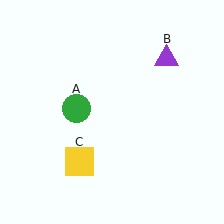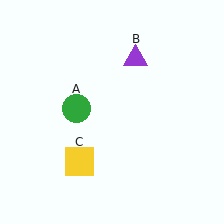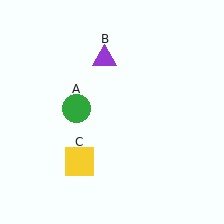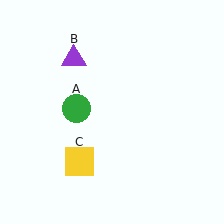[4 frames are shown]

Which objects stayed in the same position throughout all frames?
Green circle (object A) and yellow square (object C) remained stationary.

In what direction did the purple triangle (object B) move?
The purple triangle (object B) moved left.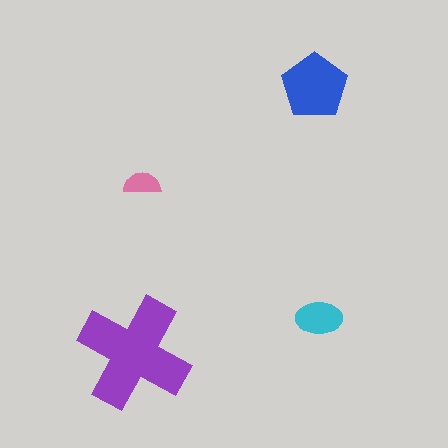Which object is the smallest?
The pink semicircle.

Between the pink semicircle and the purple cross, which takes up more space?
The purple cross.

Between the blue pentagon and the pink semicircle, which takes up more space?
The blue pentagon.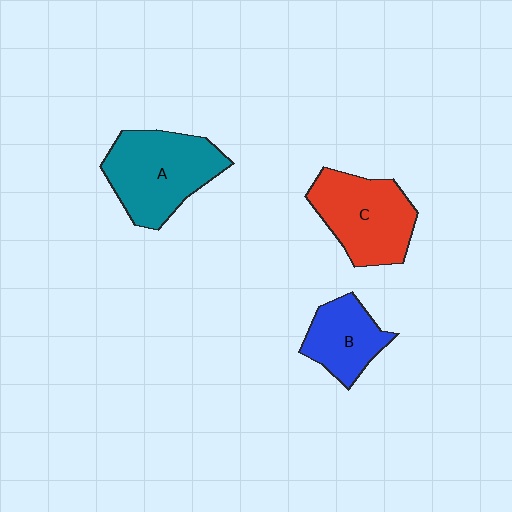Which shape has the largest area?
Shape A (teal).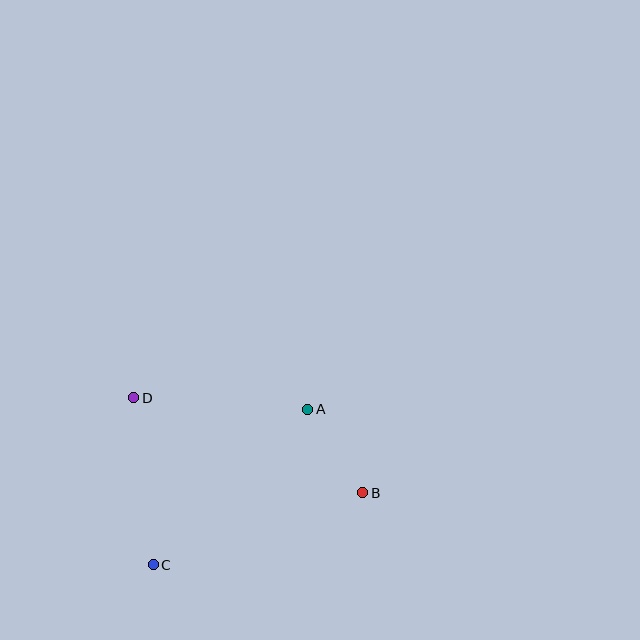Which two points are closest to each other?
Points A and B are closest to each other.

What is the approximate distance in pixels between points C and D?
The distance between C and D is approximately 169 pixels.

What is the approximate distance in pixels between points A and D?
The distance between A and D is approximately 174 pixels.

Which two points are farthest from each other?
Points B and D are farthest from each other.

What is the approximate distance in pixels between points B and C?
The distance between B and C is approximately 221 pixels.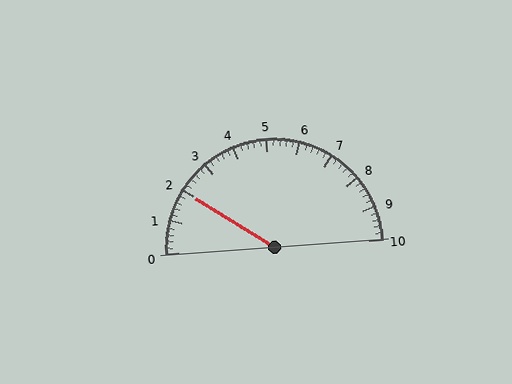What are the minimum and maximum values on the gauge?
The gauge ranges from 0 to 10.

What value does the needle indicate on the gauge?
The needle indicates approximately 2.0.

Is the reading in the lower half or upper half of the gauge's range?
The reading is in the lower half of the range (0 to 10).